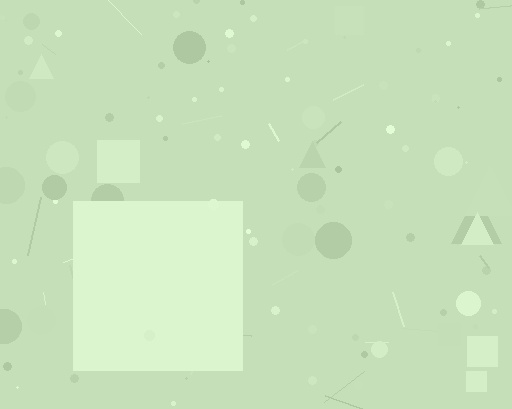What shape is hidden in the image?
A square is hidden in the image.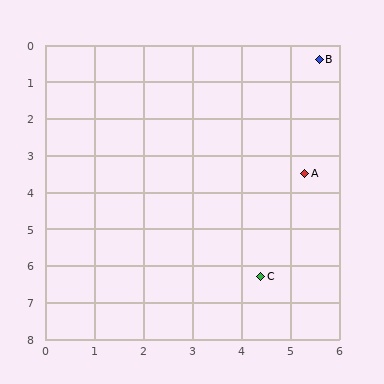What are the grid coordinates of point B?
Point B is at approximately (5.6, 0.4).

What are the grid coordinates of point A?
Point A is at approximately (5.3, 3.5).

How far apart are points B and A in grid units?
Points B and A are about 3.1 grid units apart.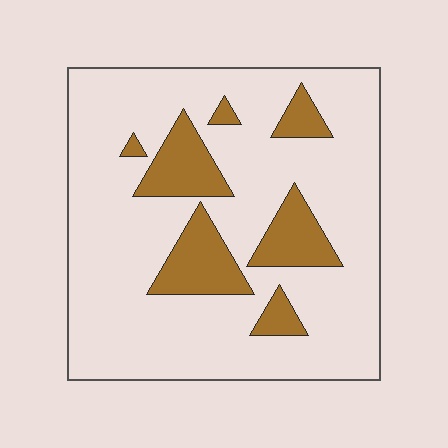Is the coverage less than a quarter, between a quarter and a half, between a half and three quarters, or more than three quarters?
Less than a quarter.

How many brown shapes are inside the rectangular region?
7.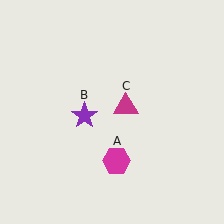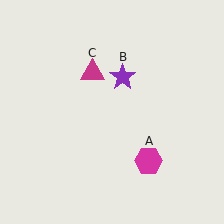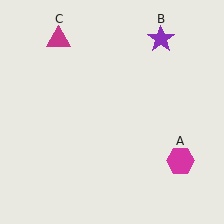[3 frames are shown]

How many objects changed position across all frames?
3 objects changed position: magenta hexagon (object A), purple star (object B), magenta triangle (object C).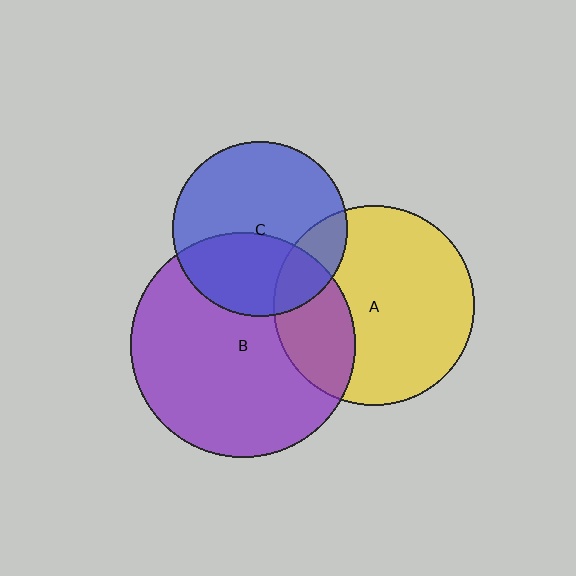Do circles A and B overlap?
Yes.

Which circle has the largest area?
Circle B (purple).